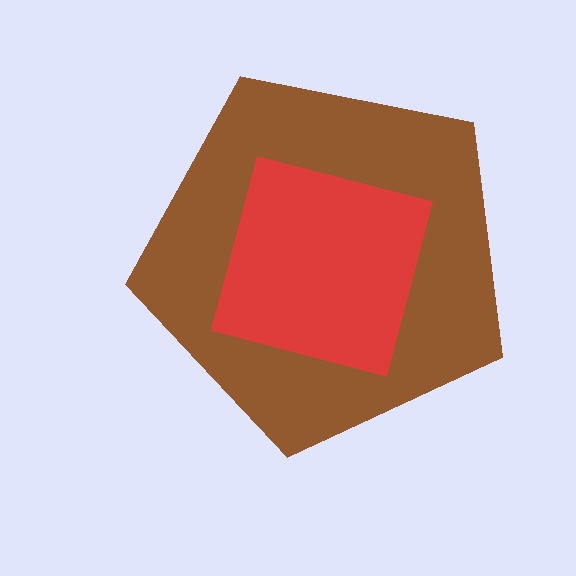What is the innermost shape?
The red square.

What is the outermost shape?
The brown pentagon.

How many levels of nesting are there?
2.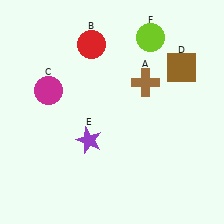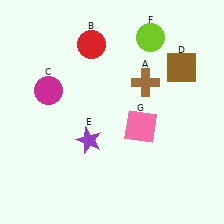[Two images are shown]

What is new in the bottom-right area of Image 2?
A pink square (G) was added in the bottom-right area of Image 2.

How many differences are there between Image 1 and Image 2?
There is 1 difference between the two images.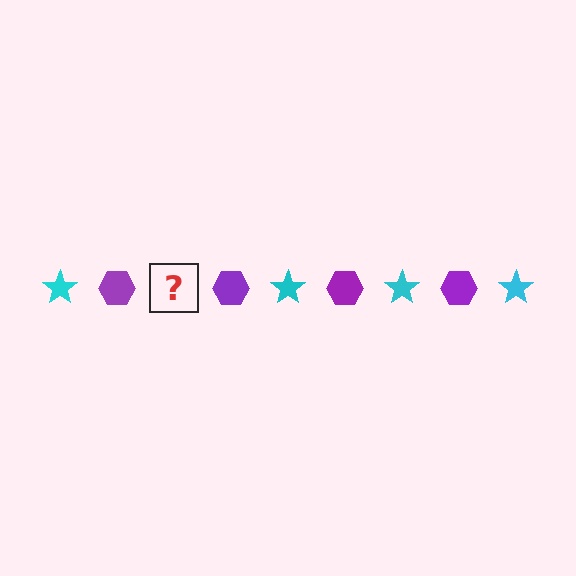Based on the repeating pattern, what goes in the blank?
The blank should be a cyan star.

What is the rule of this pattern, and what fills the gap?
The rule is that the pattern alternates between cyan star and purple hexagon. The gap should be filled with a cyan star.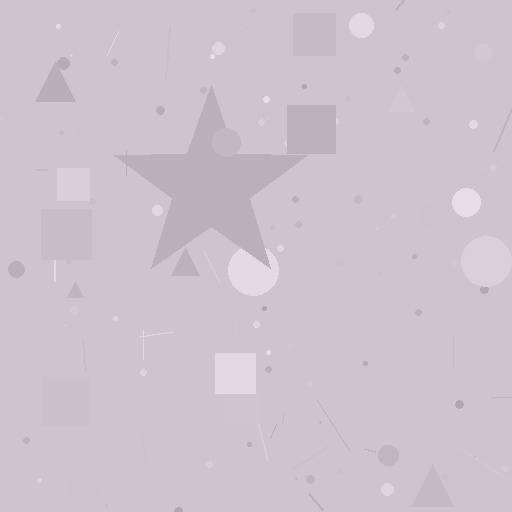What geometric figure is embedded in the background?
A star is embedded in the background.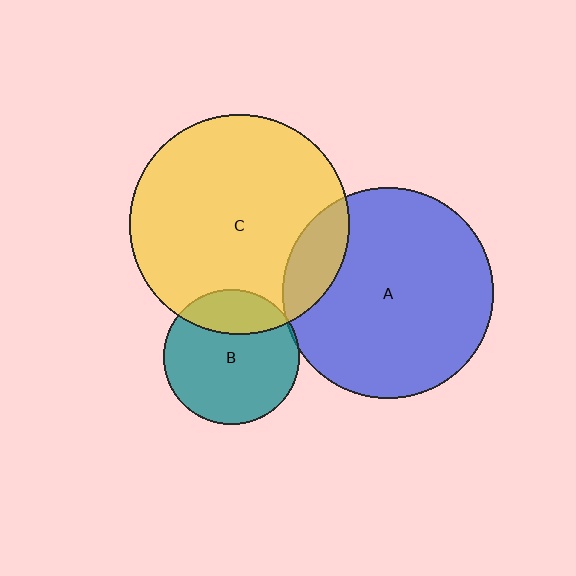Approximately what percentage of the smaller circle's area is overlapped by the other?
Approximately 5%.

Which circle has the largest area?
Circle C (yellow).